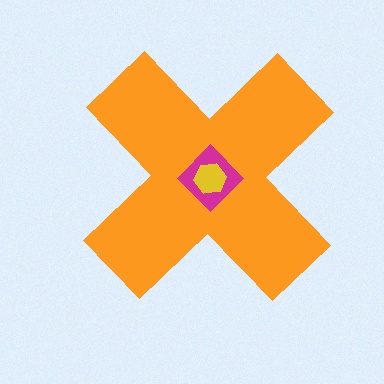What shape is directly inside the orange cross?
The magenta diamond.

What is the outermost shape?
The orange cross.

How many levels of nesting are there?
3.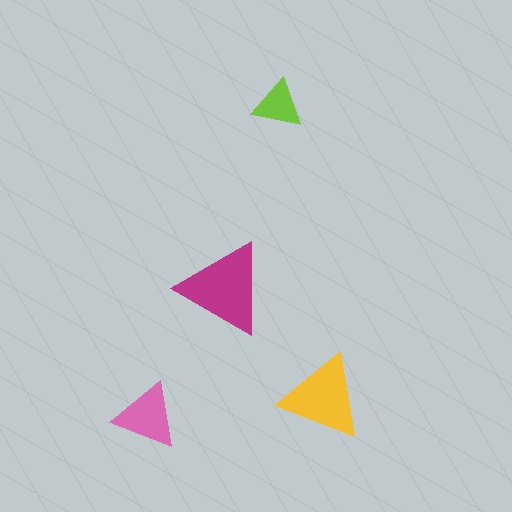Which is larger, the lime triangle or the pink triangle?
The pink one.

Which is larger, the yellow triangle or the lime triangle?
The yellow one.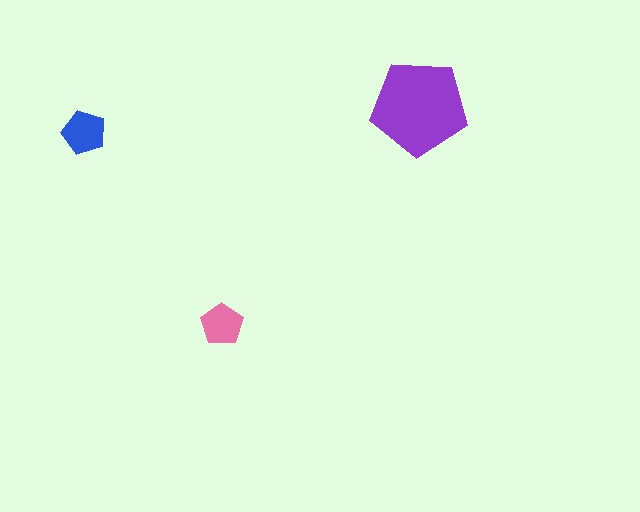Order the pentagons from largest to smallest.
the purple one, the blue one, the pink one.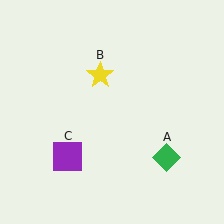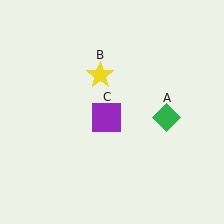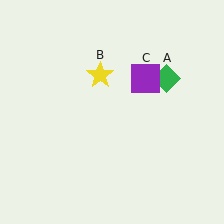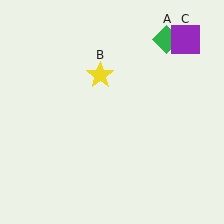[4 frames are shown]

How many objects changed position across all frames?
2 objects changed position: green diamond (object A), purple square (object C).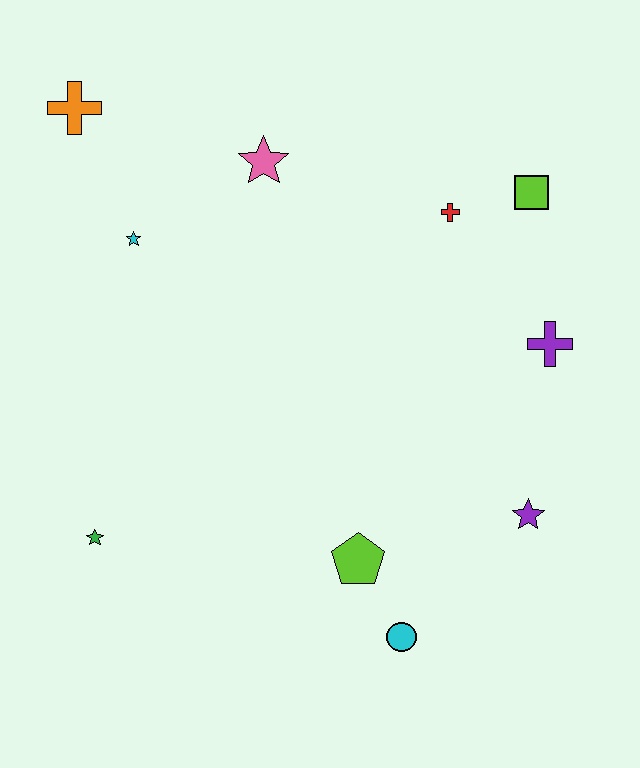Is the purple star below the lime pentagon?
No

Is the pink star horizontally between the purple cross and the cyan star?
Yes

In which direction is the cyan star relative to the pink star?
The cyan star is to the left of the pink star.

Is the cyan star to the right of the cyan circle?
No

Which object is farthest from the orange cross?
The cyan circle is farthest from the orange cross.